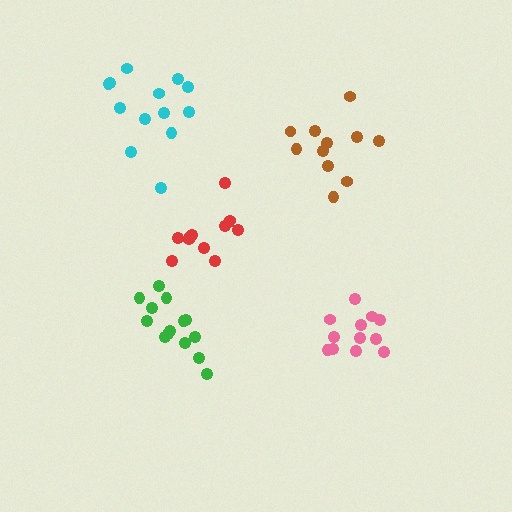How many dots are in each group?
Group 1: 12 dots, Group 2: 14 dots, Group 3: 11 dots, Group 4: 12 dots, Group 5: 13 dots (62 total).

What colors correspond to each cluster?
The clusters are colored: pink, green, brown, red, cyan.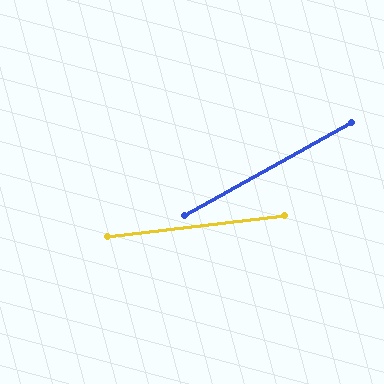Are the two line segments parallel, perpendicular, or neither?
Neither parallel nor perpendicular — they differ by about 22°.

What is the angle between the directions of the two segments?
Approximately 22 degrees.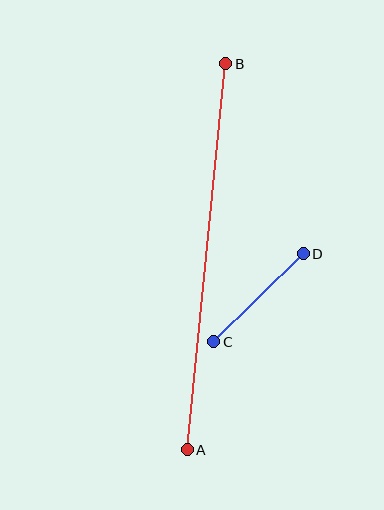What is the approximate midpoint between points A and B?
The midpoint is at approximately (207, 257) pixels.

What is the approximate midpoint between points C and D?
The midpoint is at approximately (258, 298) pixels.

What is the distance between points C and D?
The distance is approximately 126 pixels.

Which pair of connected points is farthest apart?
Points A and B are farthest apart.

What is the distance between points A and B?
The distance is approximately 388 pixels.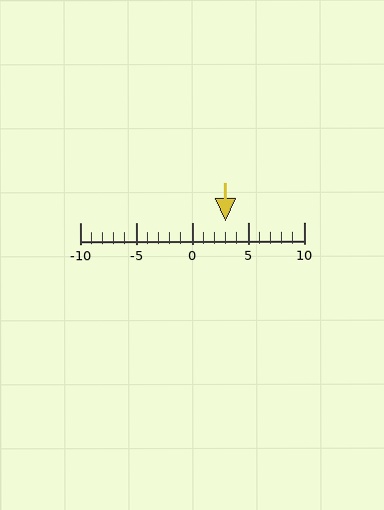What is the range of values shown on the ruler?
The ruler shows values from -10 to 10.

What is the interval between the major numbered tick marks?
The major tick marks are spaced 5 units apart.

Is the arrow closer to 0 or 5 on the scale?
The arrow is closer to 5.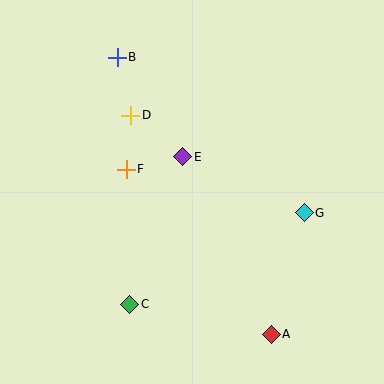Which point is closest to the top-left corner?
Point B is closest to the top-left corner.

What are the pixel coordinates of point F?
Point F is at (126, 169).